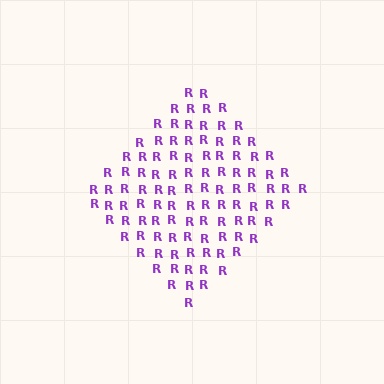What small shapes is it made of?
It is made of small letter R's.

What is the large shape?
The large shape is a diamond.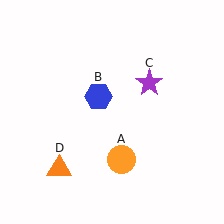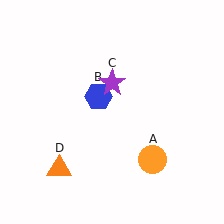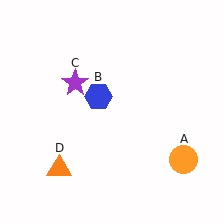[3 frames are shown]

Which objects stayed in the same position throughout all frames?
Blue hexagon (object B) and orange triangle (object D) remained stationary.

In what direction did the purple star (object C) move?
The purple star (object C) moved left.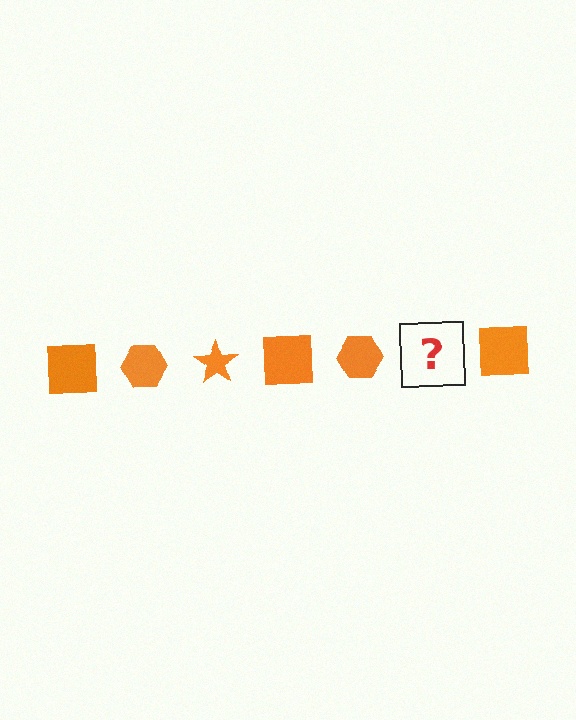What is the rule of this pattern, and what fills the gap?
The rule is that the pattern cycles through square, hexagon, star shapes in orange. The gap should be filled with an orange star.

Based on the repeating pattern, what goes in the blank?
The blank should be an orange star.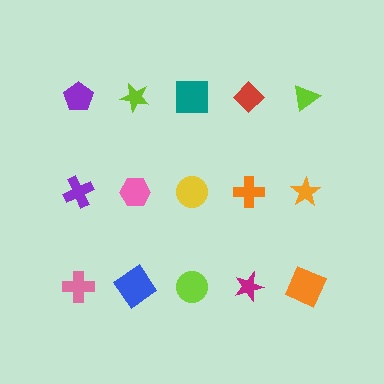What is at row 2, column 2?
A pink hexagon.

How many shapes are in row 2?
5 shapes.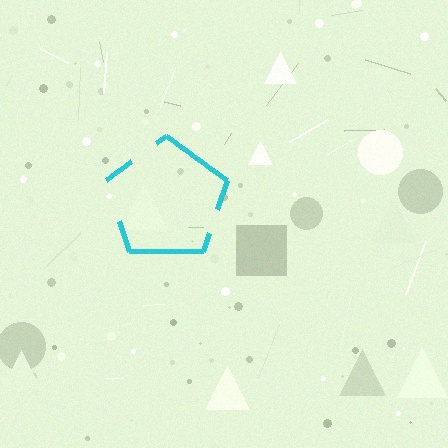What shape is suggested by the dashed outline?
The dashed outline suggests a pentagon.